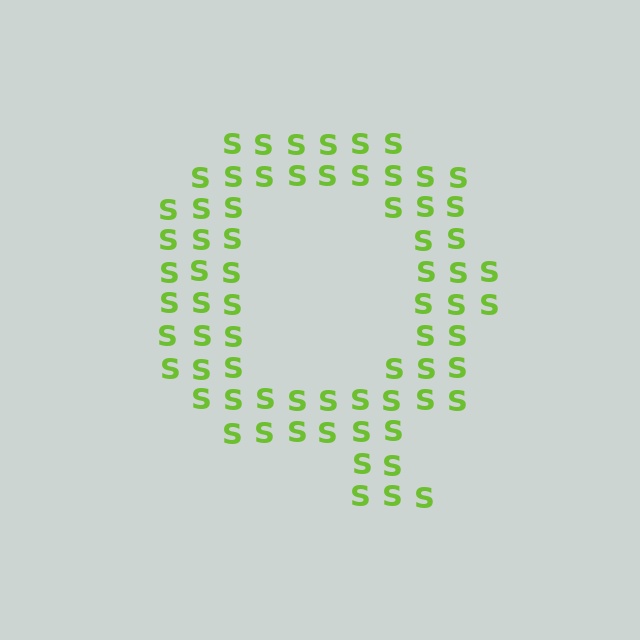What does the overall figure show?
The overall figure shows the letter Q.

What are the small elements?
The small elements are letter S's.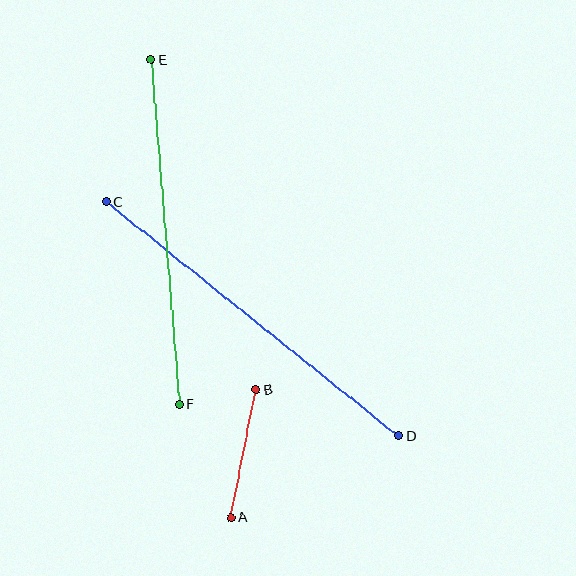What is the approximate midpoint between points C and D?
The midpoint is at approximately (252, 319) pixels.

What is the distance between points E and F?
The distance is approximately 345 pixels.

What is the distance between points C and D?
The distance is approximately 374 pixels.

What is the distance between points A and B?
The distance is approximately 131 pixels.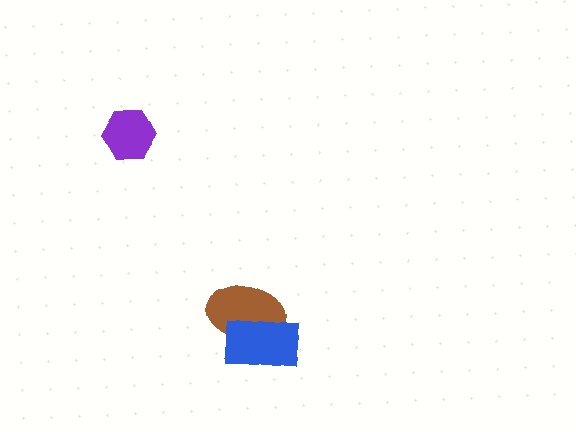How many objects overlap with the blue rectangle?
1 object overlaps with the blue rectangle.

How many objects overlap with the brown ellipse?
1 object overlaps with the brown ellipse.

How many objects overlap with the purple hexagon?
0 objects overlap with the purple hexagon.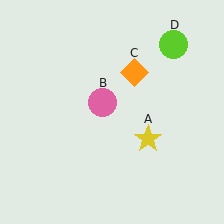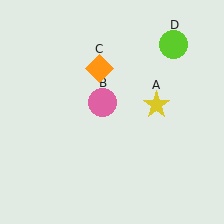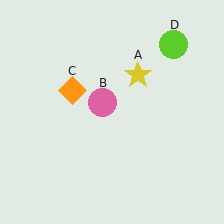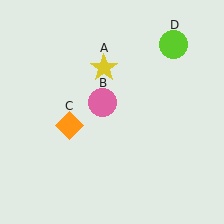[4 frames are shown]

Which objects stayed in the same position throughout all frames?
Pink circle (object B) and lime circle (object D) remained stationary.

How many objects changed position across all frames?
2 objects changed position: yellow star (object A), orange diamond (object C).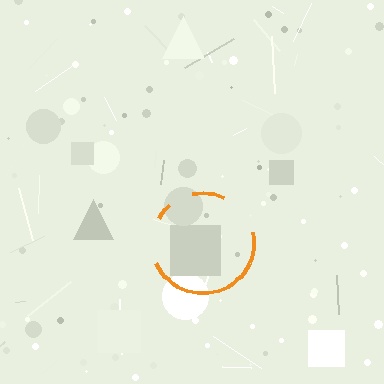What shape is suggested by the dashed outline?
The dashed outline suggests a circle.